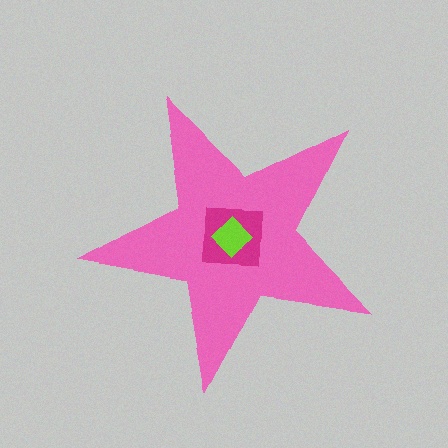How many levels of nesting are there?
3.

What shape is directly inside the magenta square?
The lime diamond.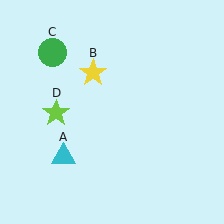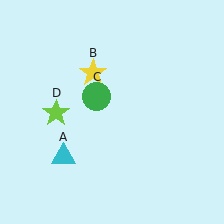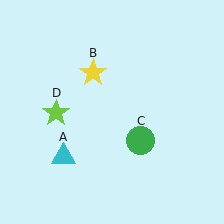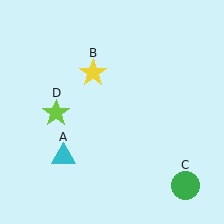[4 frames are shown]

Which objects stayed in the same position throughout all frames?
Cyan triangle (object A) and yellow star (object B) and lime star (object D) remained stationary.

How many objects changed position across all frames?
1 object changed position: green circle (object C).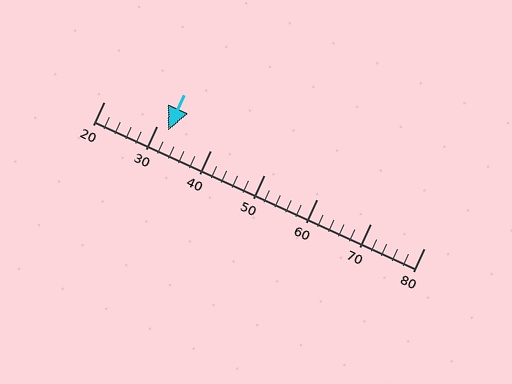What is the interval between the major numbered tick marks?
The major tick marks are spaced 10 units apart.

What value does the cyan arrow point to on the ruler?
The cyan arrow points to approximately 32.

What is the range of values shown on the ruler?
The ruler shows values from 20 to 80.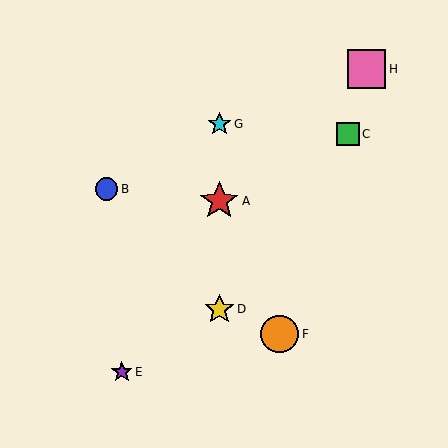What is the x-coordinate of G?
Object G is at x≈219.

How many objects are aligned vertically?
3 objects (A, D, G) are aligned vertically.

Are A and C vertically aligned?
No, A is at x≈219 and C is at x≈348.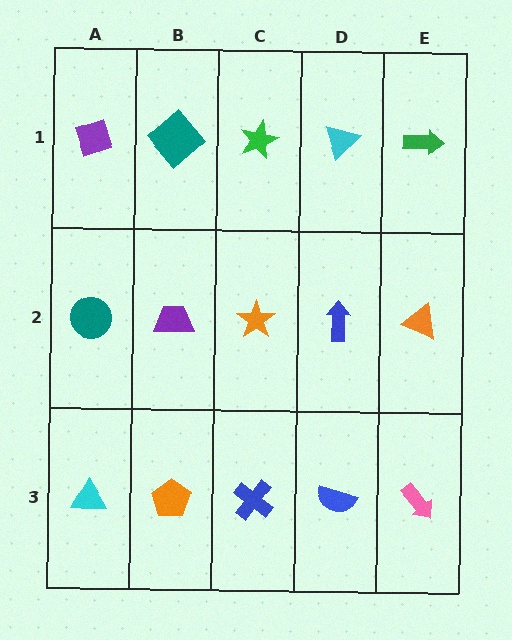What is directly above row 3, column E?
An orange triangle.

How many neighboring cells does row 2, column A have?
3.